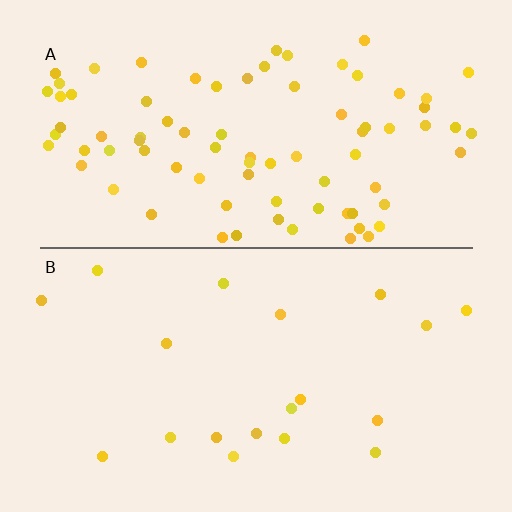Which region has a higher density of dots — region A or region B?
A (the top).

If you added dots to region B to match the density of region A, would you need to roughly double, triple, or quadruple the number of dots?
Approximately quadruple.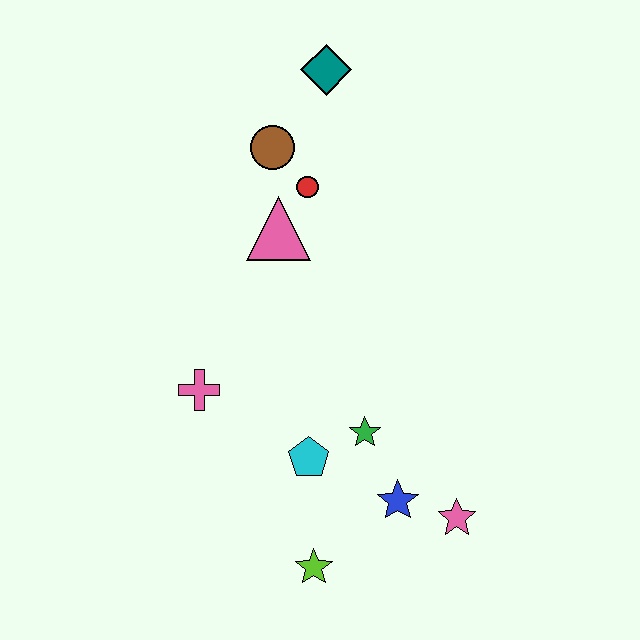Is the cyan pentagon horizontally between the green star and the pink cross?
Yes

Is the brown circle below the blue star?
No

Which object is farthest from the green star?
The teal diamond is farthest from the green star.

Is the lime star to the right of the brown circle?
Yes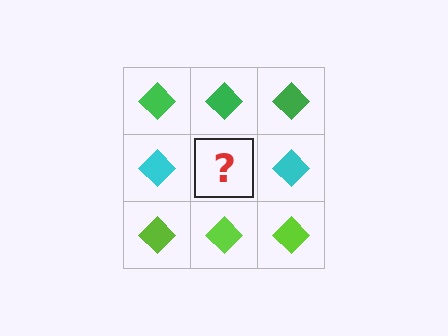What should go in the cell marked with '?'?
The missing cell should contain a cyan diamond.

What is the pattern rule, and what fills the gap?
The rule is that each row has a consistent color. The gap should be filled with a cyan diamond.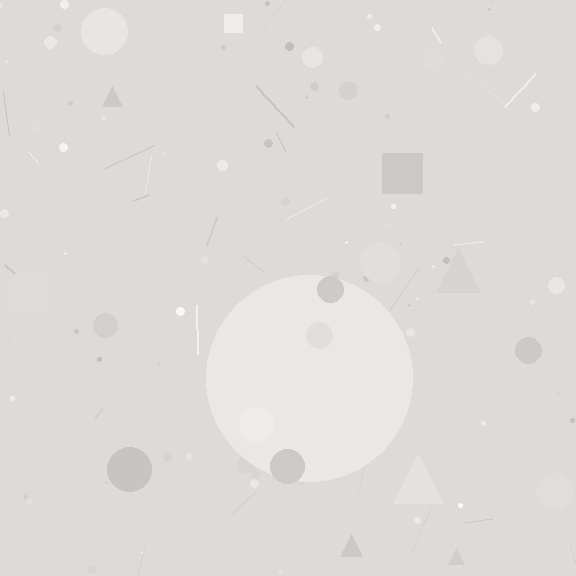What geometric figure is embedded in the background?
A circle is embedded in the background.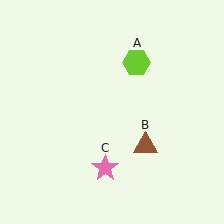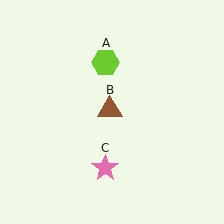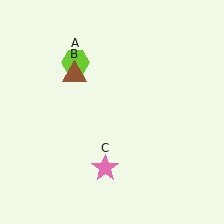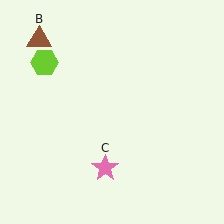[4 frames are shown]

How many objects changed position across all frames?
2 objects changed position: lime hexagon (object A), brown triangle (object B).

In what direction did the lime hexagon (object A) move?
The lime hexagon (object A) moved left.